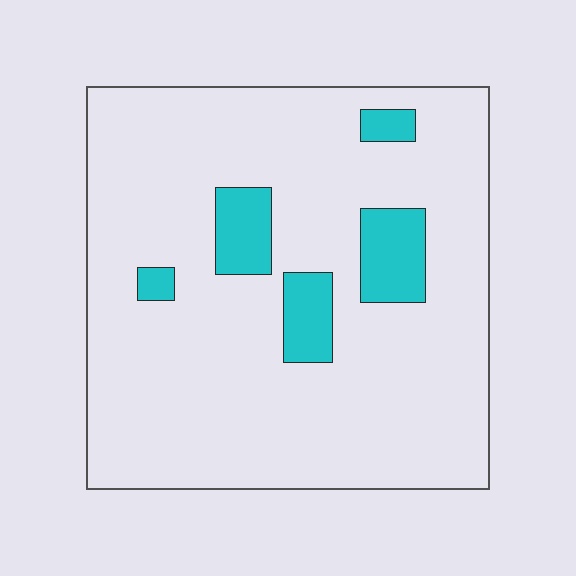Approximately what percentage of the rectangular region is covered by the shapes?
Approximately 10%.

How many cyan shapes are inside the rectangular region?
5.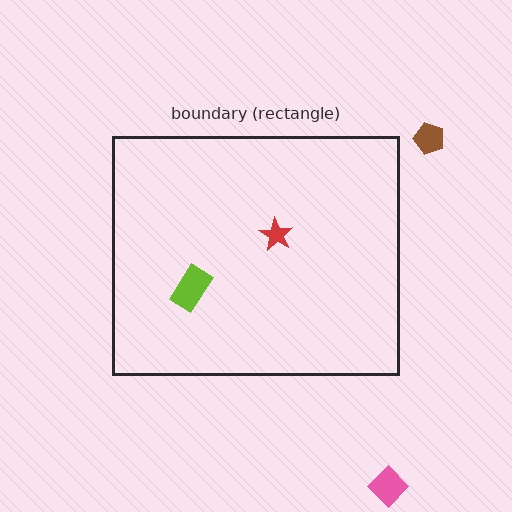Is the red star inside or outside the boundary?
Inside.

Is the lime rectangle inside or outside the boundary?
Inside.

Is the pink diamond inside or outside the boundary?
Outside.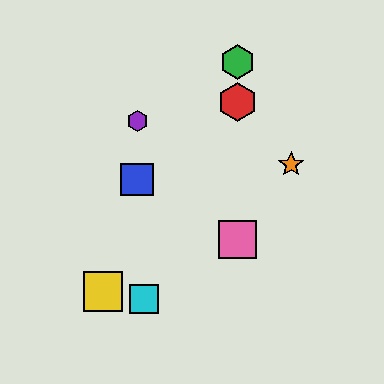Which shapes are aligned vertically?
The red hexagon, the green hexagon, the pink square are aligned vertically.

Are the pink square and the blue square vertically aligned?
No, the pink square is at x≈238 and the blue square is at x≈137.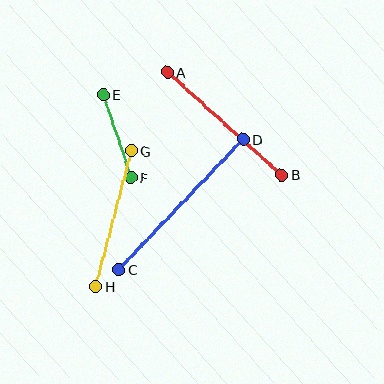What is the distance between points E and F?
The distance is approximately 88 pixels.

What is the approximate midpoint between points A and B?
The midpoint is at approximately (225, 124) pixels.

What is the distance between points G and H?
The distance is approximately 140 pixels.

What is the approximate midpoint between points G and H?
The midpoint is at approximately (113, 218) pixels.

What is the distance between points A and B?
The distance is approximately 154 pixels.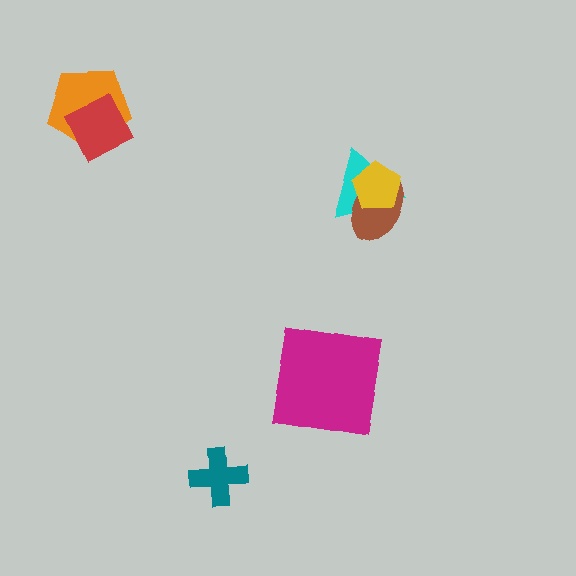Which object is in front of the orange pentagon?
The red square is in front of the orange pentagon.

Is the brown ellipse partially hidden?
Yes, it is partially covered by another shape.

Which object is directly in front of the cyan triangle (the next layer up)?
The brown ellipse is directly in front of the cyan triangle.